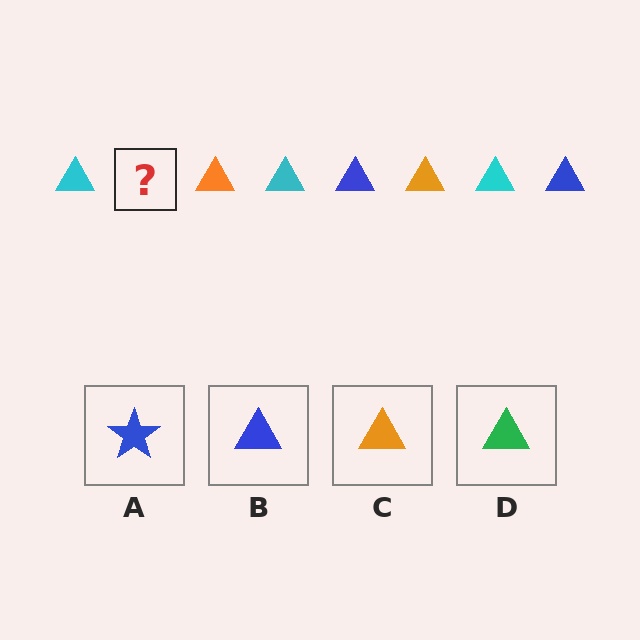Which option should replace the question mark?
Option B.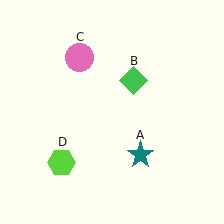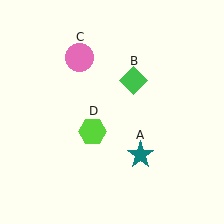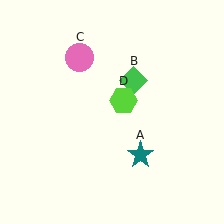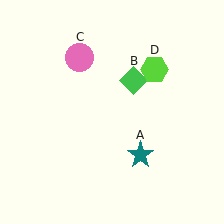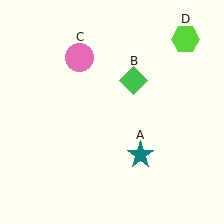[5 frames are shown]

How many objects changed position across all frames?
1 object changed position: lime hexagon (object D).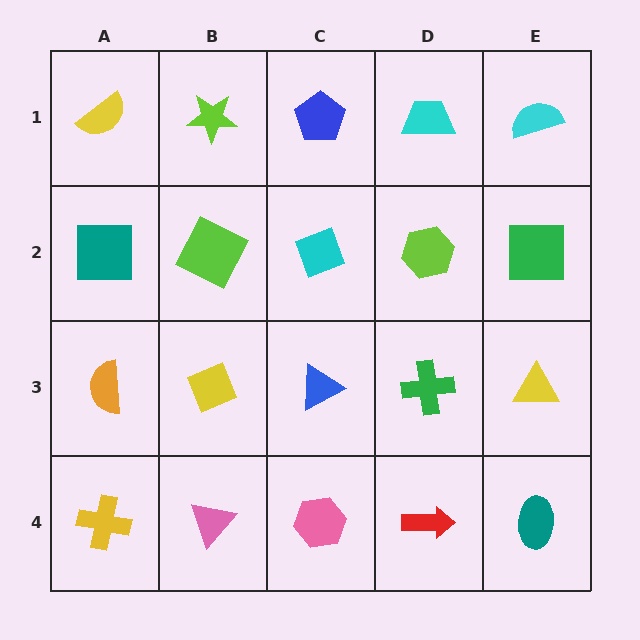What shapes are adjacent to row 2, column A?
A yellow semicircle (row 1, column A), an orange semicircle (row 3, column A), a lime square (row 2, column B).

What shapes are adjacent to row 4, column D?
A green cross (row 3, column D), a pink hexagon (row 4, column C), a teal ellipse (row 4, column E).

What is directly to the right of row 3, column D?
A yellow triangle.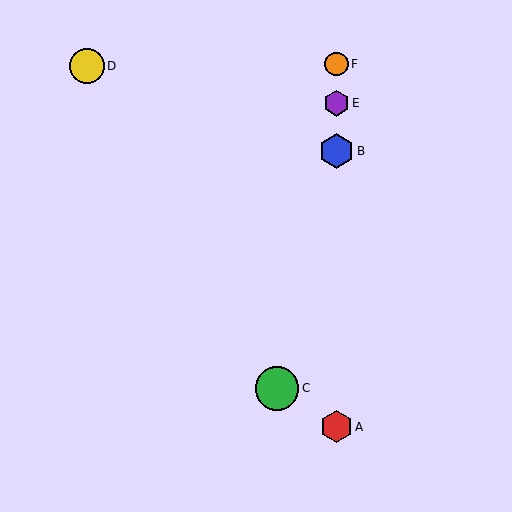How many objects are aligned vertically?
4 objects (A, B, E, F) are aligned vertically.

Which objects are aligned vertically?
Objects A, B, E, F are aligned vertically.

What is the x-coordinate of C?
Object C is at x≈277.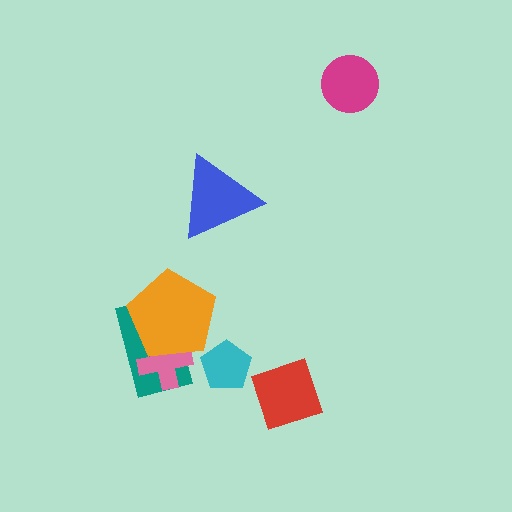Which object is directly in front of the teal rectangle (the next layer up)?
The pink cross is directly in front of the teal rectangle.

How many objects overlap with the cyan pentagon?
0 objects overlap with the cyan pentagon.